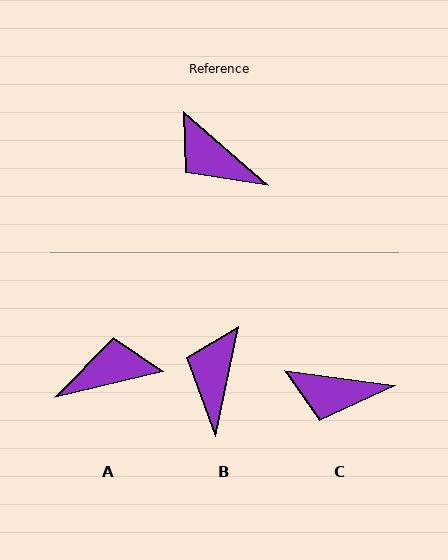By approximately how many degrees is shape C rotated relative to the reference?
Approximately 34 degrees counter-clockwise.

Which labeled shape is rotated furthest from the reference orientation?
A, about 125 degrees away.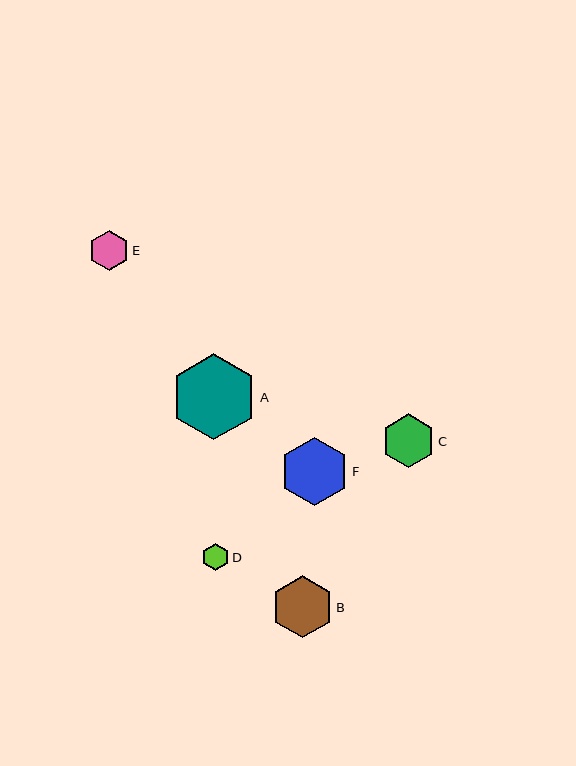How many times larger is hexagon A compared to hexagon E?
Hexagon A is approximately 2.2 times the size of hexagon E.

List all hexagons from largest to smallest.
From largest to smallest: A, F, B, C, E, D.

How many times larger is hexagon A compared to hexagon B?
Hexagon A is approximately 1.4 times the size of hexagon B.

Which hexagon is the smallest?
Hexagon D is the smallest with a size of approximately 27 pixels.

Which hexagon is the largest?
Hexagon A is the largest with a size of approximately 86 pixels.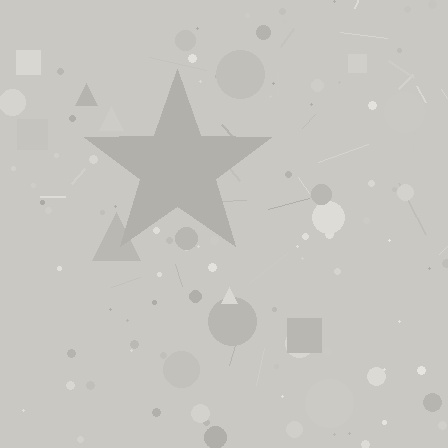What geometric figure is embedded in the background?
A star is embedded in the background.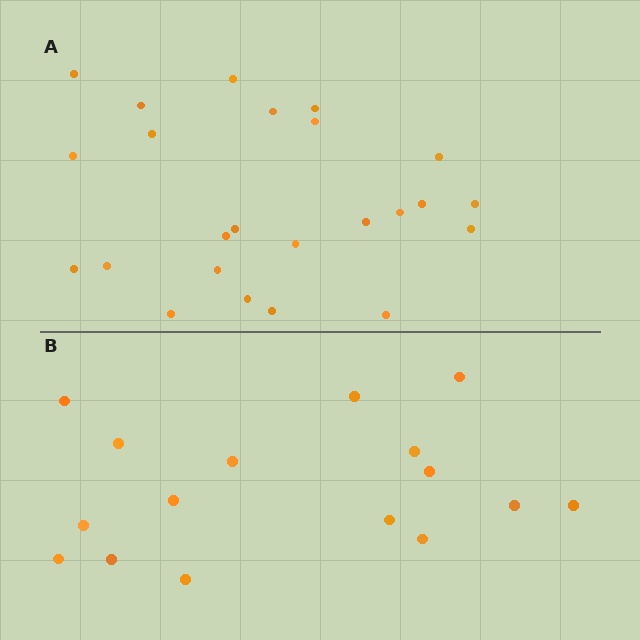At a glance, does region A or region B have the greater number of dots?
Region A (the top region) has more dots.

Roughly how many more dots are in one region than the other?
Region A has roughly 8 or so more dots than region B.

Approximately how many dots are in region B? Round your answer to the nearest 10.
About 20 dots. (The exact count is 16, which rounds to 20.)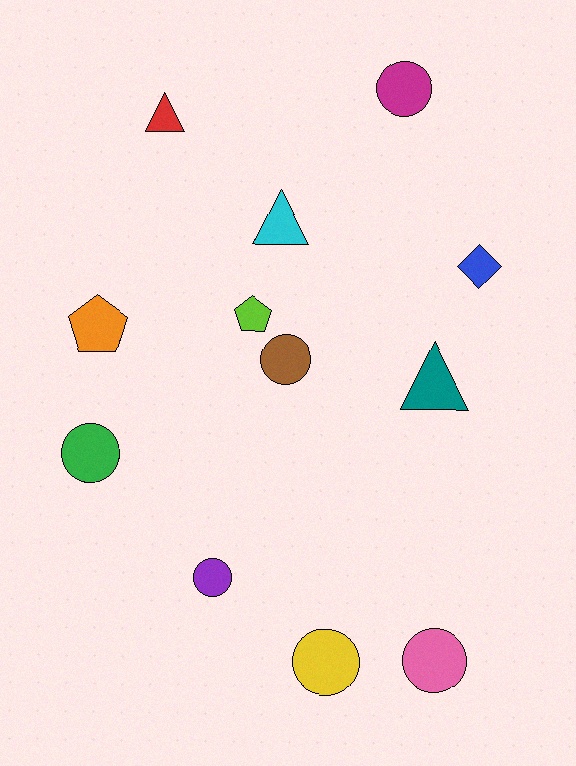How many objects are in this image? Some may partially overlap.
There are 12 objects.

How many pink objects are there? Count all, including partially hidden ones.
There is 1 pink object.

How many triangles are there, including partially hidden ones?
There are 3 triangles.